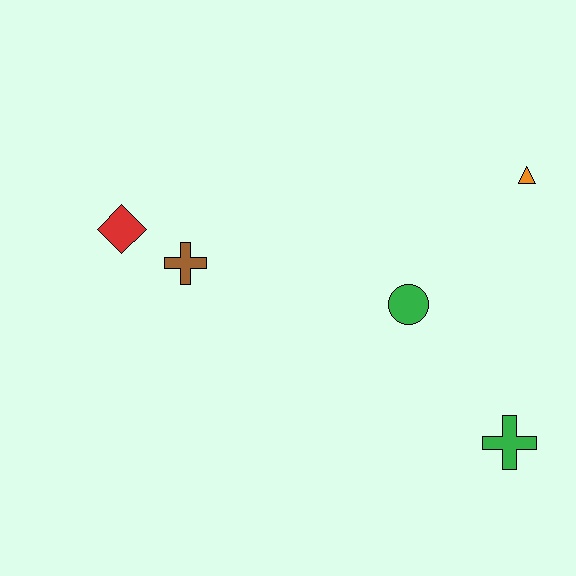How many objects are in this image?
There are 5 objects.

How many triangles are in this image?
There is 1 triangle.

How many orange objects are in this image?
There is 1 orange object.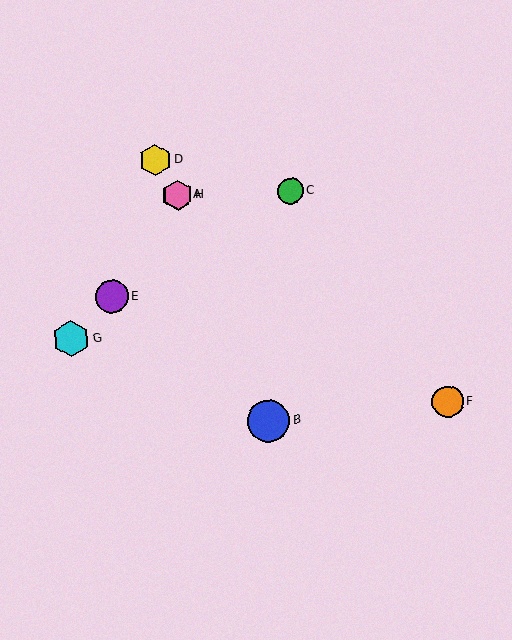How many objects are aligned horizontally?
3 objects (A, C, H) are aligned horizontally.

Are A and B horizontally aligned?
No, A is at y≈195 and B is at y≈421.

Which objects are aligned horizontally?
Objects A, C, H are aligned horizontally.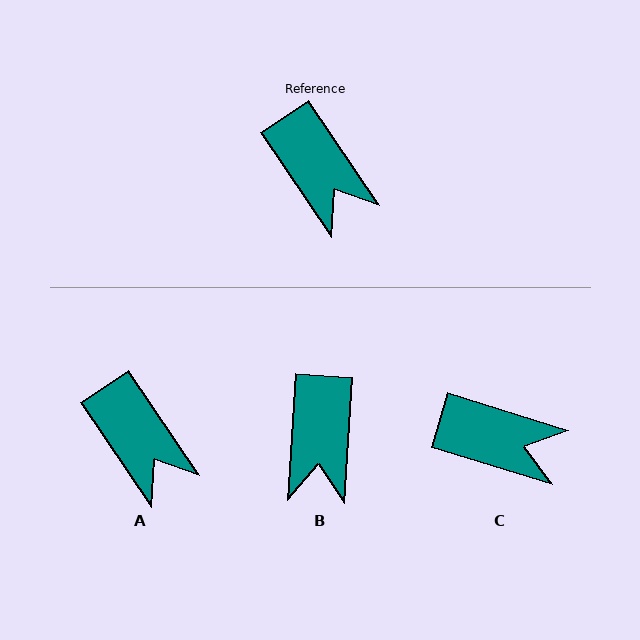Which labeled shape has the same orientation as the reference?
A.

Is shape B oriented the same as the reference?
No, it is off by about 38 degrees.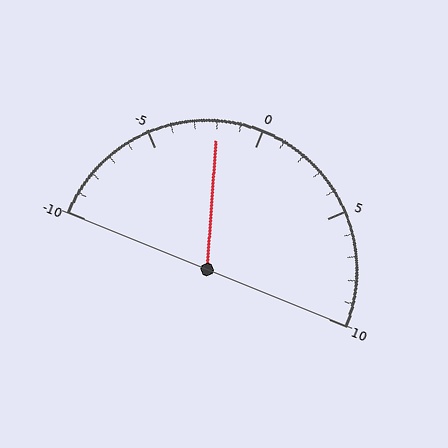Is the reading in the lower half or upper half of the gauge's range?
The reading is in the lower half of the range (-10 to 10).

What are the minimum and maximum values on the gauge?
The gauge ranges from -10 to 10.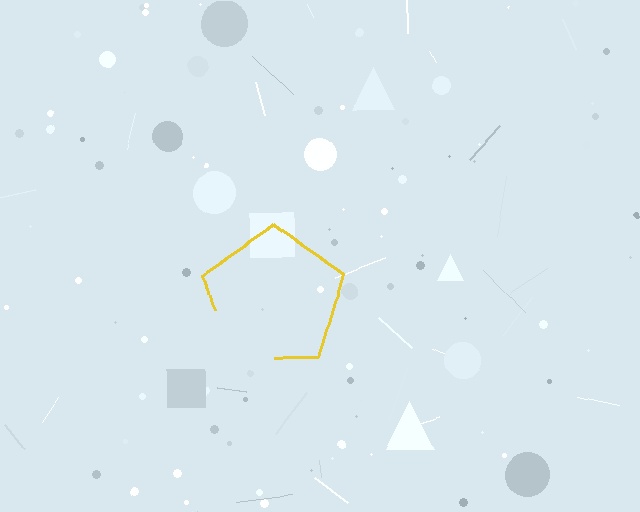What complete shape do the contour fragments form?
The contour fragments form a pentagon.